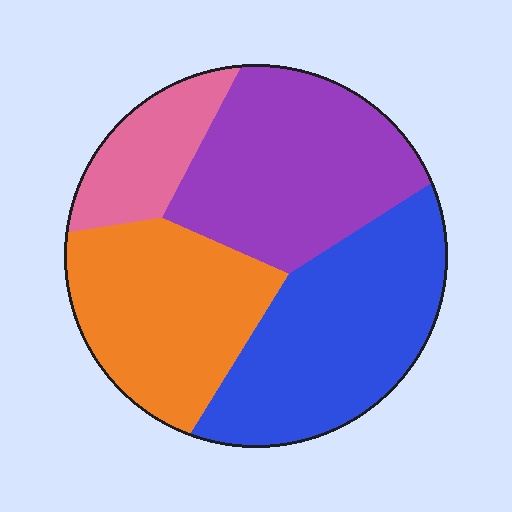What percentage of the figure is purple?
Purple covers 30% of the figure.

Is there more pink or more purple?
Purple.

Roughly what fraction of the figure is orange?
Orange takes up about one quarter (1/4) of the figure.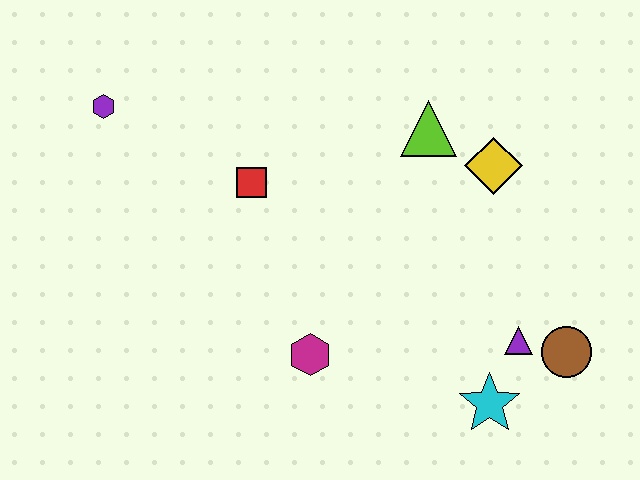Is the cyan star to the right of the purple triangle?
No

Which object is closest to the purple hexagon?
The red square is closest to the purple hexagon.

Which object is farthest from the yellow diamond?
The purple hexagon is farthest from the yellow diamond.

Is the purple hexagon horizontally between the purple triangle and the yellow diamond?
No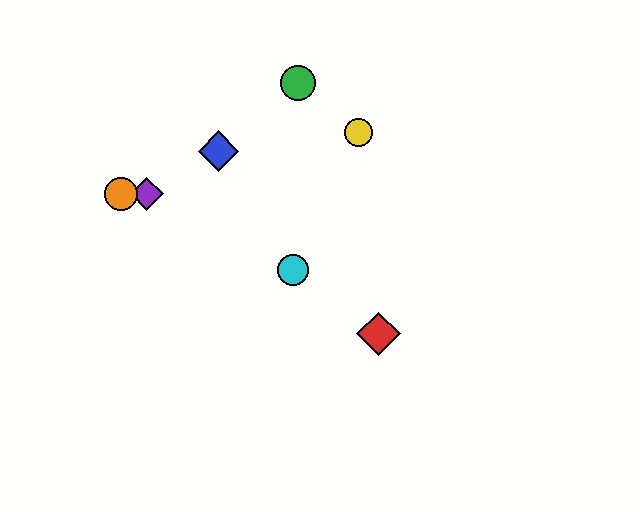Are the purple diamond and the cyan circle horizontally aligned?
No, the purple diamond is at y≈194 and the cyan circle is at y≈270.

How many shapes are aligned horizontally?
2 shapes (the purple diamond, the orange circle) are aligned horizontally.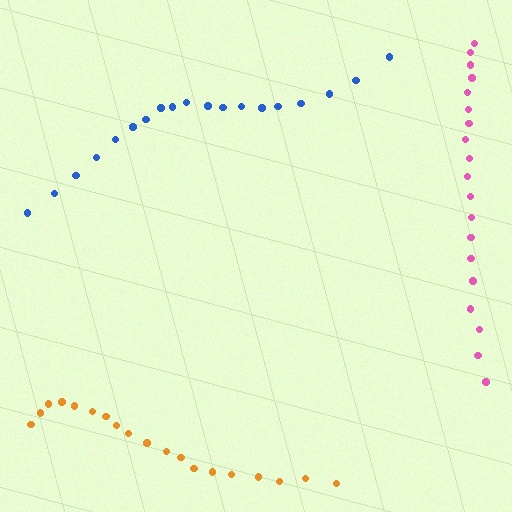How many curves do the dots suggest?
There are 3 distinct paths.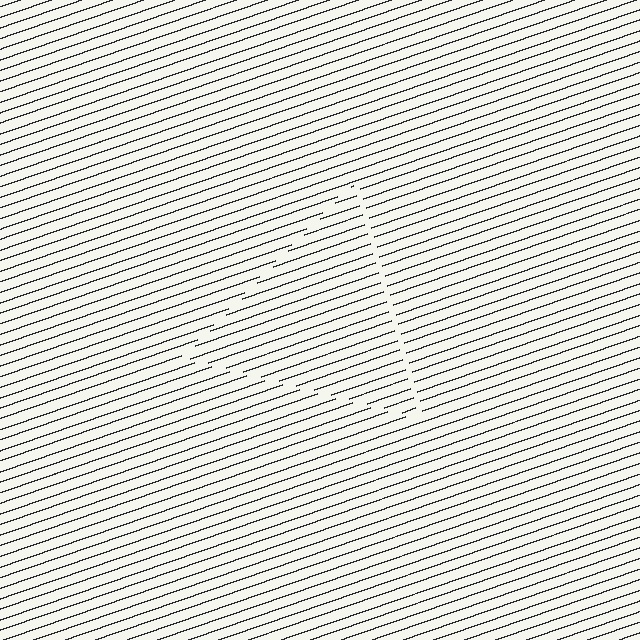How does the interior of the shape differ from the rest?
The interior of the shape contains the same grating, shifted by half a period — the contour is defined by the phase discontinuity where line-ends from the inner and outer gratings abut.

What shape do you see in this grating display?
An illusory triangle. The interior of the shape contains the same grating, shifted by half a period — the contour is defined by the phase discontinuity where line-ends from the inner and outer gratings abut.